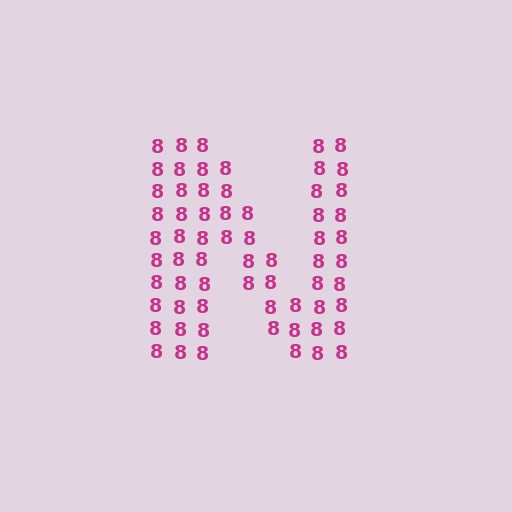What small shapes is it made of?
It is made of small digit 8's.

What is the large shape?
The large shape is the letter N.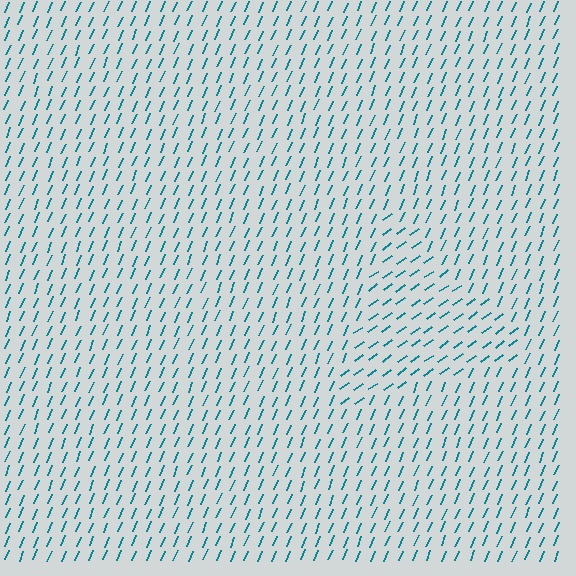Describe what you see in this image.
The image is filled with small teal line segments. A triangle region in the image has lines oriented differently from the surrounding lines, creating a visible texture boundary.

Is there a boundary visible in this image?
Yes, there is a texture boundary formed by a change in line orientation.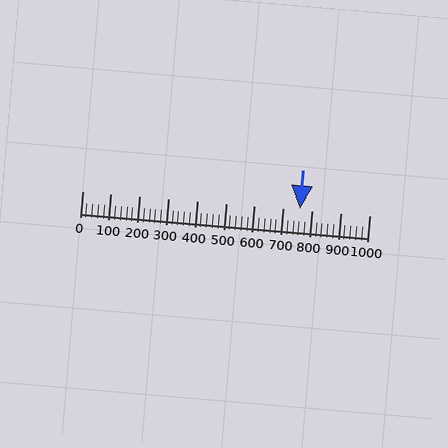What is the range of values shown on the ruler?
The ruler shows values from 0 to 1000.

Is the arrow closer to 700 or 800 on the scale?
The arrow is closer to 800.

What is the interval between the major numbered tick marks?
The major tick marks are spaced 100 units apart.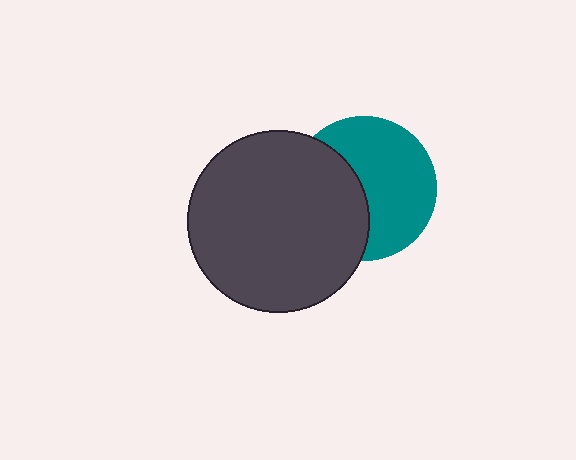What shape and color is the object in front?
The object in front is a dark gray circle.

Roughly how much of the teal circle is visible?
About half of it is visible (roughly 59%).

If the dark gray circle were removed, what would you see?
You would see the complete teal circle.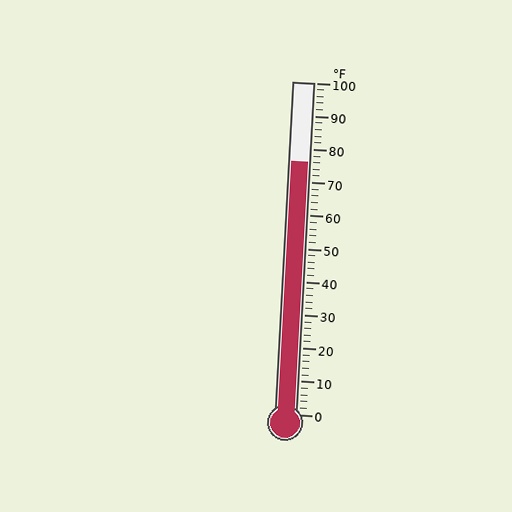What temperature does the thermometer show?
The thermometer shows approximately 76°F.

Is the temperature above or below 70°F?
The temperature is above 70°F.